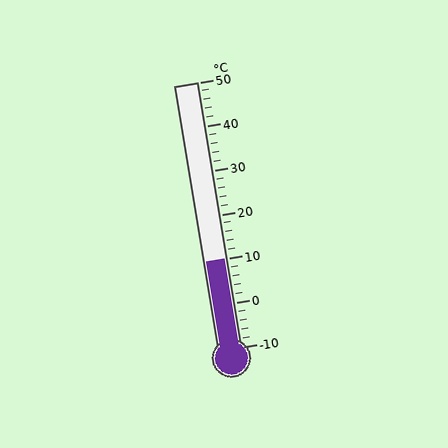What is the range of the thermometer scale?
The thermometer scale ranges from -10°C to 50°C.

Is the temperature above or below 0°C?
The temperature is above 0°C.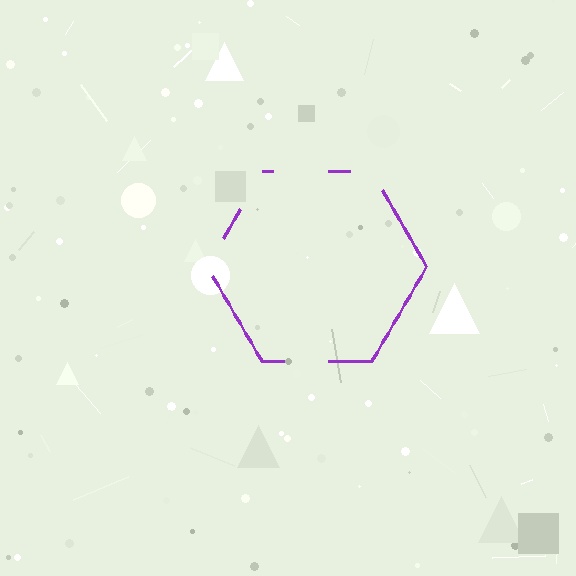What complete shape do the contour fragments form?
The contour fragments form a hexagon.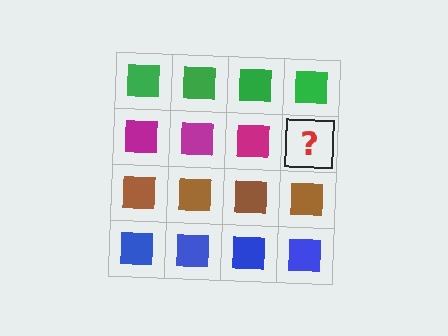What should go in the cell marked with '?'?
The missing cell should contain a magenta square.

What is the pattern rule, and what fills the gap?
The rule is that each row has a consistent color. The gap should be filled with a magenta square.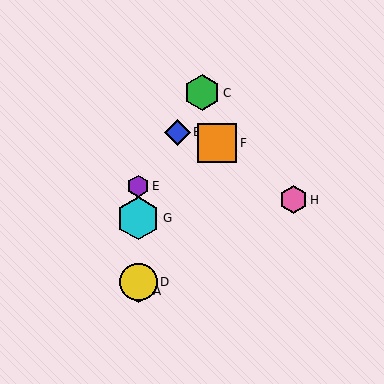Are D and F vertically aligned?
No, D is at x≈138 and F is at x≈217.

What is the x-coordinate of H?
Object H is at x≈293.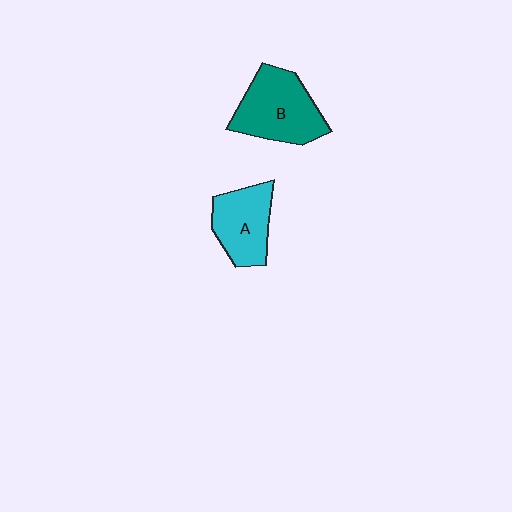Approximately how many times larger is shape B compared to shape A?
Approximately 1.3 times.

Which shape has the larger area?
Shape B (teal).